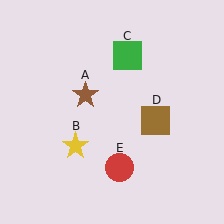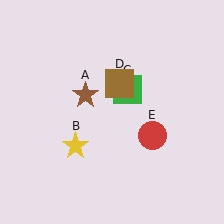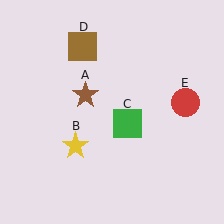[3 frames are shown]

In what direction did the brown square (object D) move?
The brown square (object D) moved up and to the left.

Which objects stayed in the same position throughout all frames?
Brown star (object A) and yellow star (object B) remained stationary.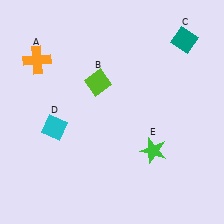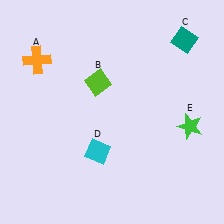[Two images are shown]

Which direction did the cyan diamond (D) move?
The cyan diamond (D) moved right.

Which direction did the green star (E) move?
The green star (E) moved right.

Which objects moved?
The objects that moved are: the cyan diamond (D), the green star (E).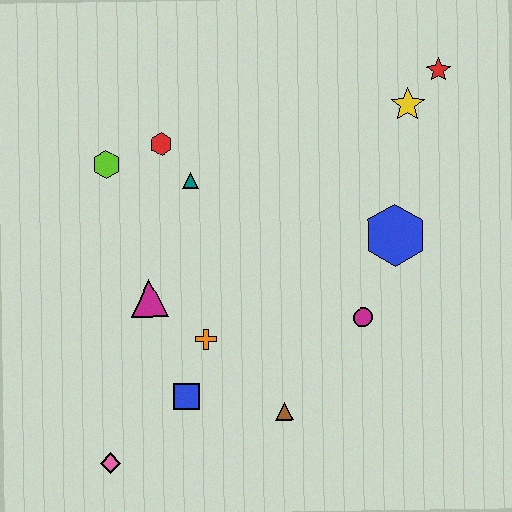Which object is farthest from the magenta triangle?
The red star is farthest from the magenta triangle.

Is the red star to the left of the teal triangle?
No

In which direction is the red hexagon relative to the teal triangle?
The red hexagon is above the teal triangle.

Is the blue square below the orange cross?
Yes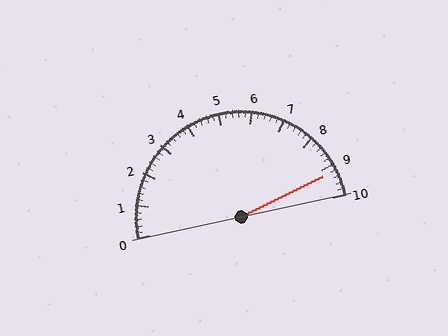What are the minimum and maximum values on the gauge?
The gauge ranges from 0 to 10.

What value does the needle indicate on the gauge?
The needle indicates approximately 9.2.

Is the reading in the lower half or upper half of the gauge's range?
The reading is in the upper half of the range (0 to 10).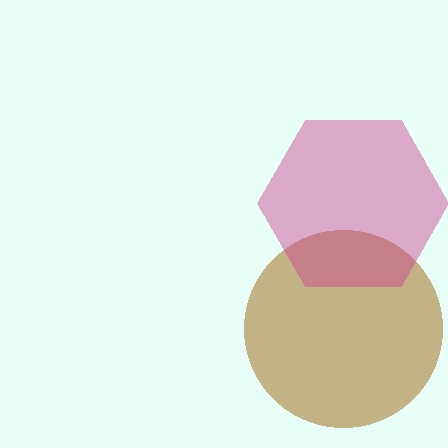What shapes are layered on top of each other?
The layered shapes are: a brown circle, a magenta hexagon.